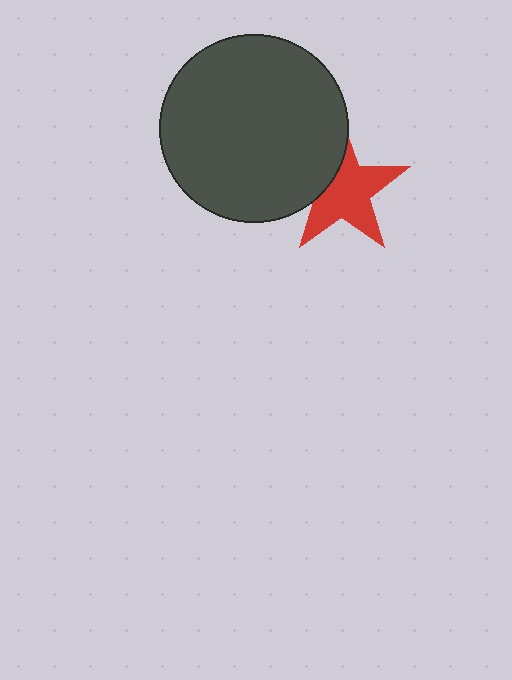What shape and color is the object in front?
The object in front is a dark gray circle.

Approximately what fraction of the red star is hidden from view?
Roughly 30% of the red star is hidden behind the dark gray circle.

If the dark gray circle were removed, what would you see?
You would see the complete red star.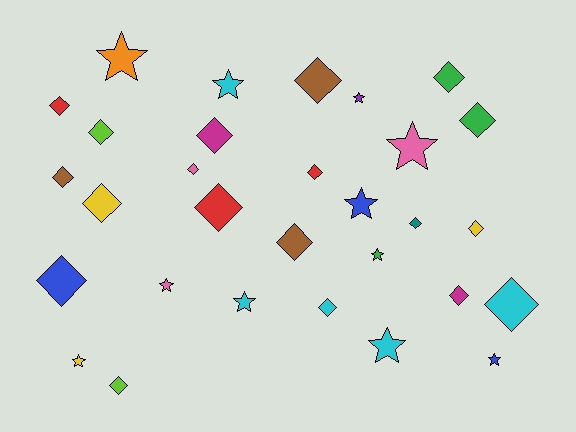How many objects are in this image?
There are 30 objects.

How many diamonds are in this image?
There are 19 diamonds.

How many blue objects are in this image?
There are 3 blue objects.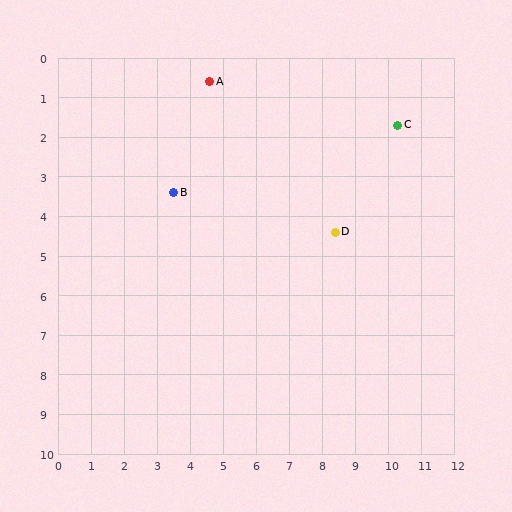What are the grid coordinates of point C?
Point C is at approximately (10.3, 1.7).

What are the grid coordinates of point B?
Point B is at approximately (3.5, 3.4).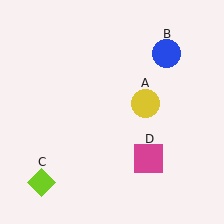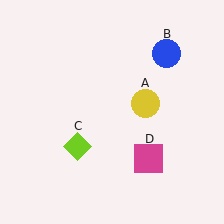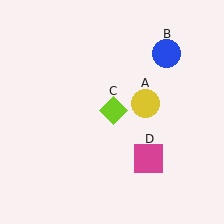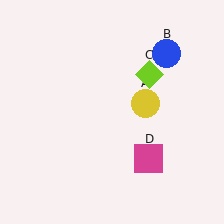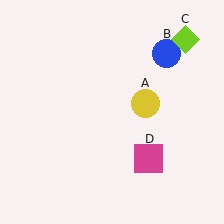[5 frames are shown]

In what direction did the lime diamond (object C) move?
The lime diamond (object C) moved up and to the right.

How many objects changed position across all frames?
1 object changed position: lime diamond (object C).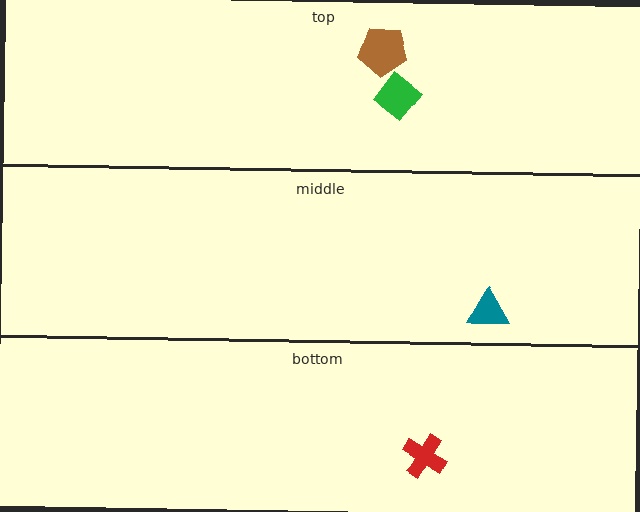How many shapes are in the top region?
2.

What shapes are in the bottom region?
The red cross.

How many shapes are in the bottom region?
1.